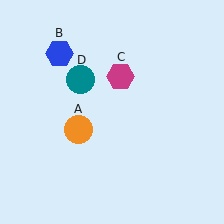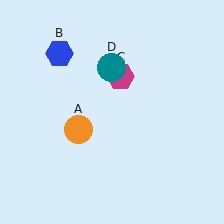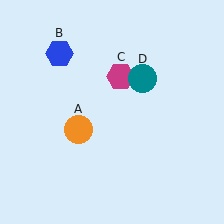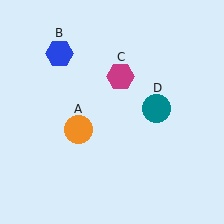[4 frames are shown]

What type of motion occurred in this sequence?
The teal circle (object D) rotated clockwise around the center of the scene.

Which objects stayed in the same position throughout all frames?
Orange circle (object A) and blue hexagon (object B) and magenta hexagon (object C) remained stationary.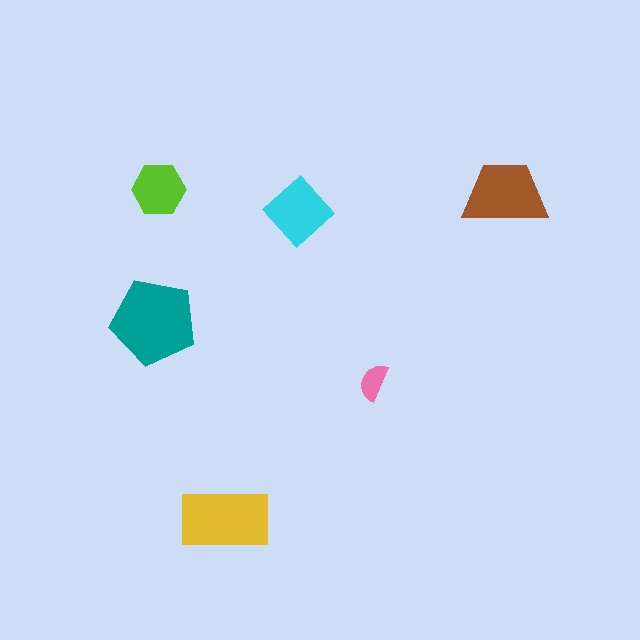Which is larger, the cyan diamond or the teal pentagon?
The teal pentagon.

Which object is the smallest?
The pink semicircle.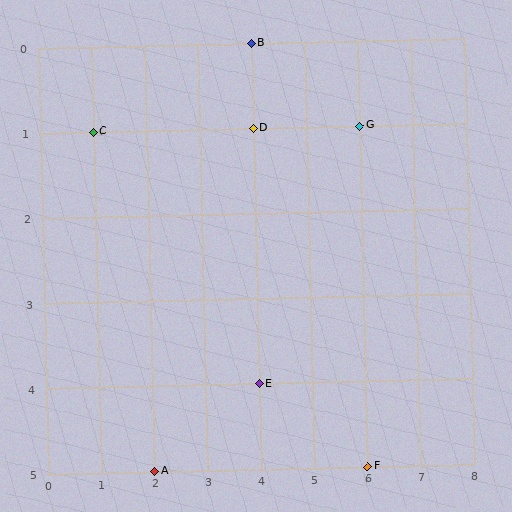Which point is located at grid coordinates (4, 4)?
Point E is at (4, 4).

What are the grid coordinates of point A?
Point A is at grid coordinates (2, 5).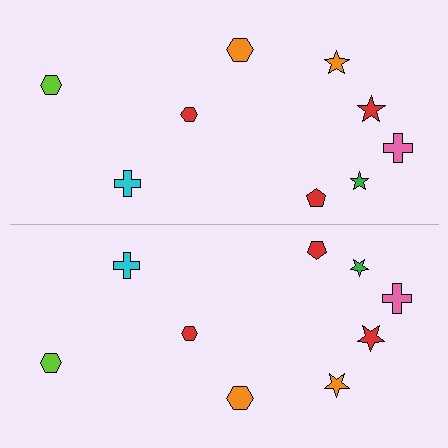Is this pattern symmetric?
Yes, this pattern has bilateral (reflection) symmetry.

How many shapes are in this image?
There are 18 shapes in this image.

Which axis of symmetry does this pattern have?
The pattern has a horizontal axis of symmetry running through the center of the image.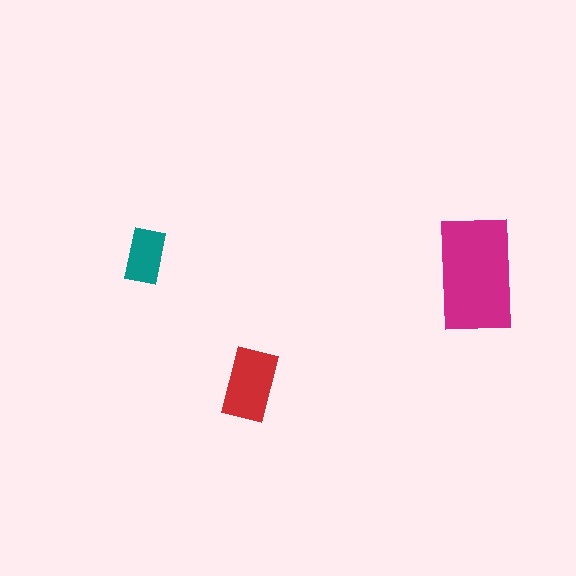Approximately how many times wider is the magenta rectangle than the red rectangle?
About 1.5 times wider.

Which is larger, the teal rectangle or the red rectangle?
The red one.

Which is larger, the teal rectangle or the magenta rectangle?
The magenta one.